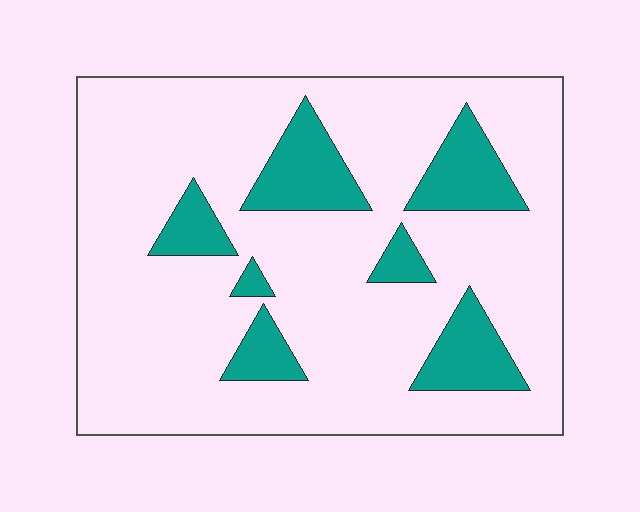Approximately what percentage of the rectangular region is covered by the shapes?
Approximately 20%.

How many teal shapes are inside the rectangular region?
7.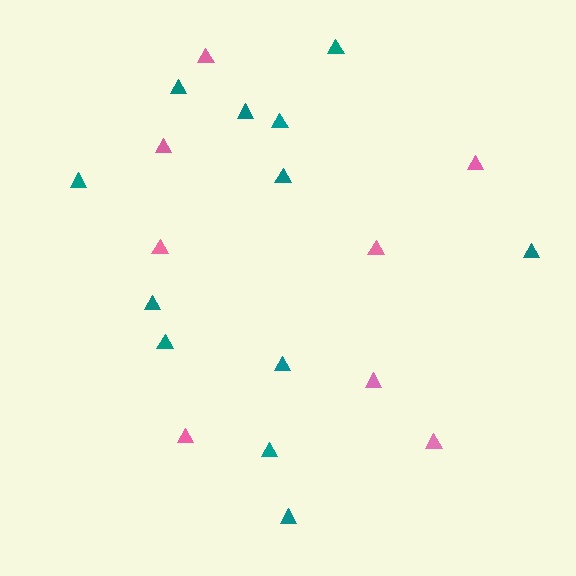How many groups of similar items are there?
There are 2 groups: one group of teal triangles (12) and one group of pink triangles (8).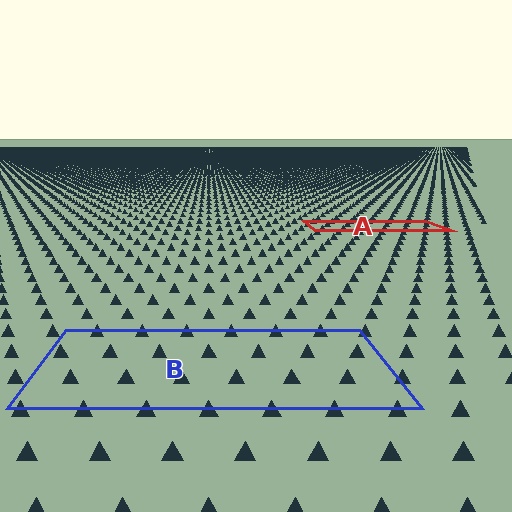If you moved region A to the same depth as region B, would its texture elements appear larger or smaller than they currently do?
They would appear larger. At a closer depth, the same texture elements are projected at a bigger on-screen size.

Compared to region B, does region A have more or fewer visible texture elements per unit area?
Region A has more texture elements per unit area — they are packed more densely because it is farther away.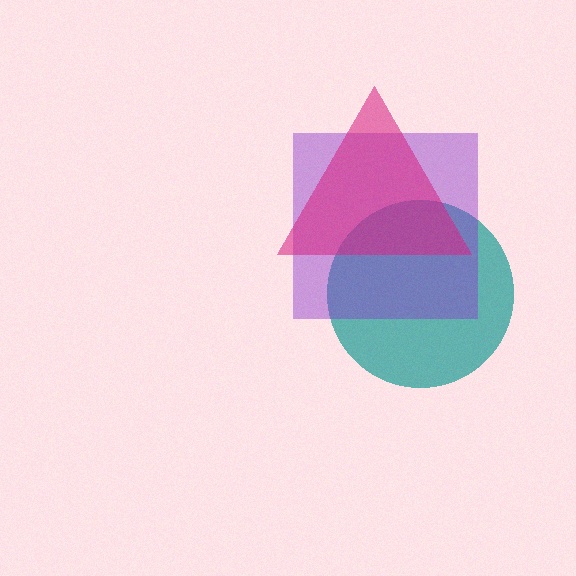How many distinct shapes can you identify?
There are 3 distinct shapes: a teal circle, a purple square, a magenta triangle.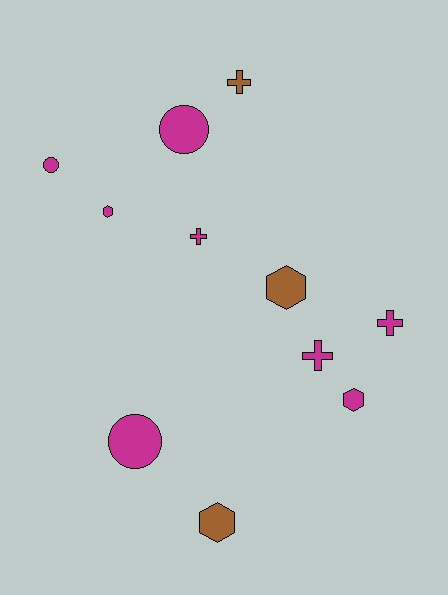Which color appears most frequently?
Magenta, with 8 objects.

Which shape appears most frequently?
Hexagon, with 4 objects.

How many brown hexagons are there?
There are 2 brown hexagons.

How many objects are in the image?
There are 11 objects.